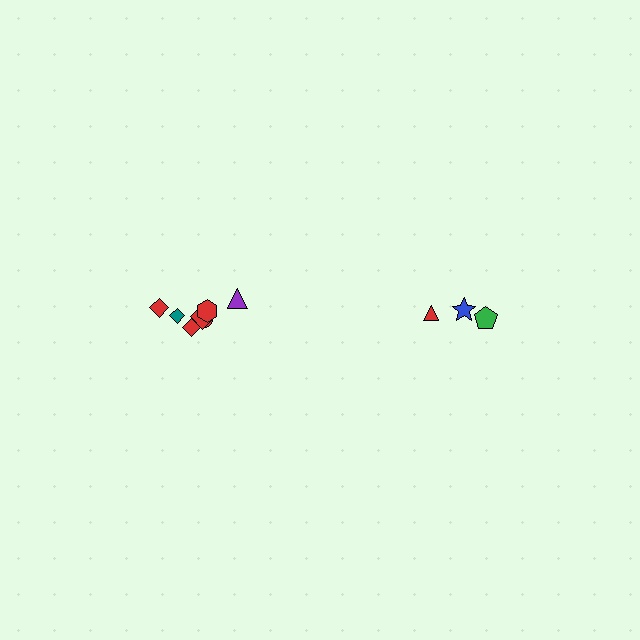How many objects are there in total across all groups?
There are 10 objects.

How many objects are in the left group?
There are 7 objects.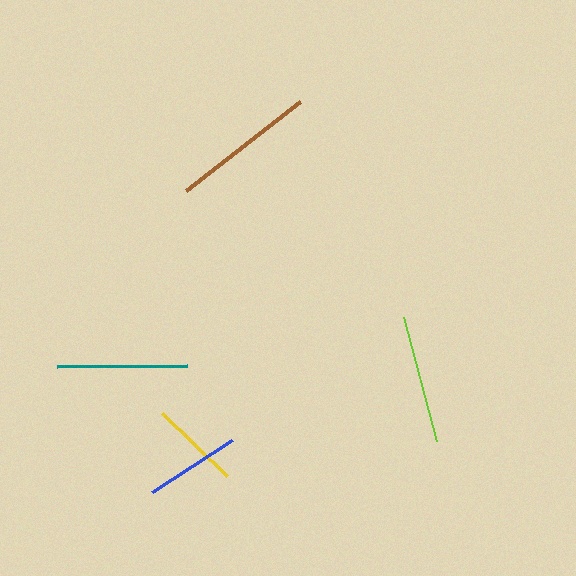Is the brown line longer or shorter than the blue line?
The brown line is longer than the blue line.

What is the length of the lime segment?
The lime segment is approximately 129 pixels long.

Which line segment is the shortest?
The yellow line is the shortest at approximately 91 pixels.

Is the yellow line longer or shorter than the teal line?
The teal line is longer than the yellow line.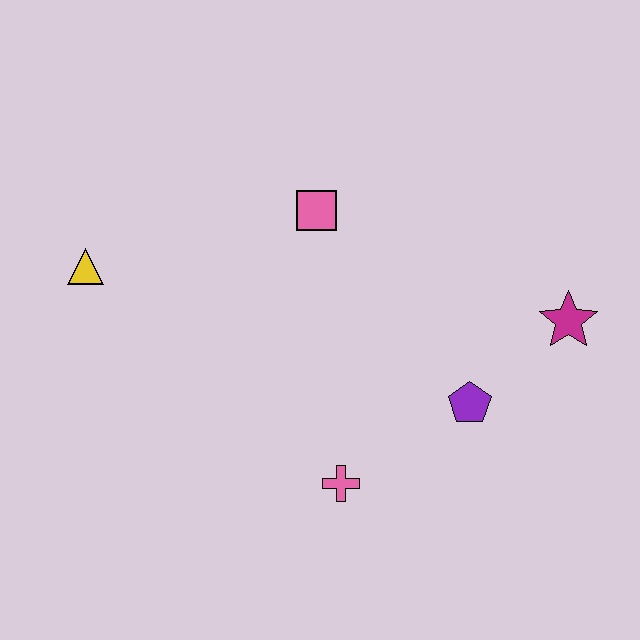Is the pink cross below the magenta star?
Yes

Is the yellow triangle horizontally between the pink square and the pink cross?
No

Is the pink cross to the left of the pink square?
No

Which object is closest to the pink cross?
The purple pentagon is closest to the pink cross.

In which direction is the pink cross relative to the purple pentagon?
The pink cross is to the left of the purple pentagon.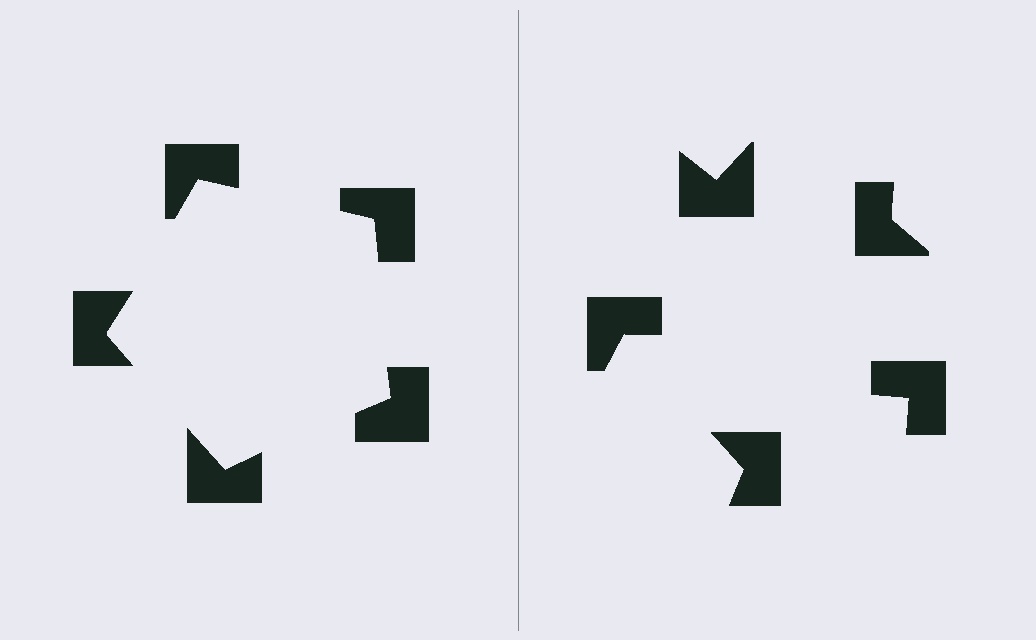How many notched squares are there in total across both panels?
10 — 5 on each side.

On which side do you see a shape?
An illusory pentagon appears on the left side. On the right side the wedge cuts are rotated, so no coherent shape forms.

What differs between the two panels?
The notched squares are positioned identically on both sides; only the wedge orientations differ. On the left they align to a pentagon; on the right they are misaligned.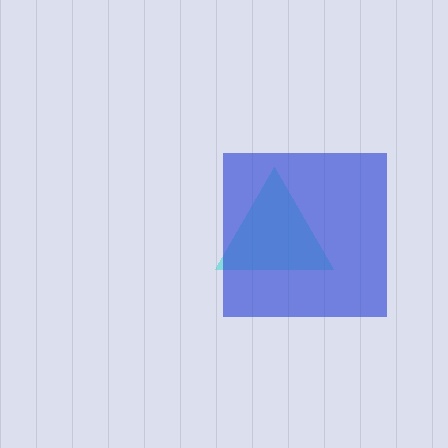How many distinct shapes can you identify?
There are 2 distinct shapes: a cyan triangle, a blue square.